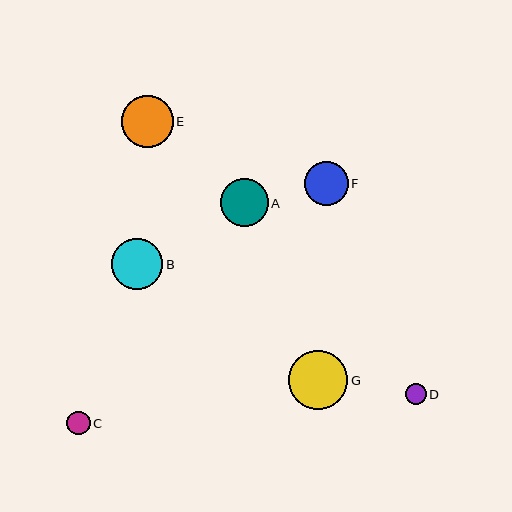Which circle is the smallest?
Circle D is the smallest with a size of approximately 21 pixels.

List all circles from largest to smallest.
From largest to smallest: G, E, B, A, F, C, D.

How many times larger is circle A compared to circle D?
Circle A is approximately 2.3 times the size of circle D.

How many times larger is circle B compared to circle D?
Circle B is approximately 2.5 times the size of circle D.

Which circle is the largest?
Circle G is the largest with a size of approximately 59 pixels.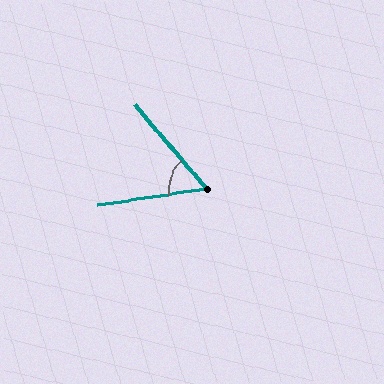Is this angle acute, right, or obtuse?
It is acute.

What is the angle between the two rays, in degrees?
Approximately 58 degrees.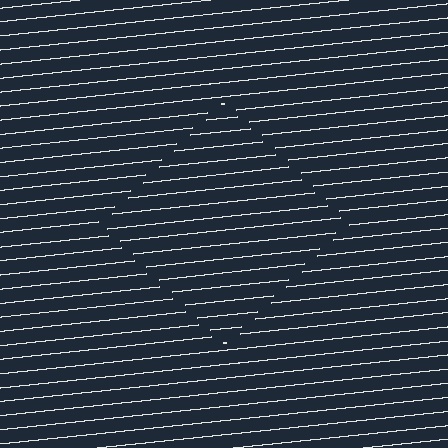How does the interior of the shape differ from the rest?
The interior of the shape contains the same grating, shifted by half a period — the contour is defined by the phase discontinuity where line-ends from the inner and outer gratings abut.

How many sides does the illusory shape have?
4 sides — the line-ends trace a square.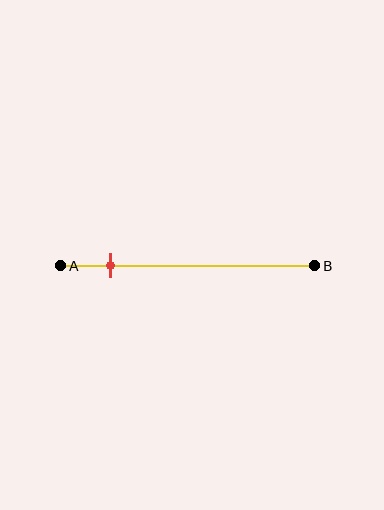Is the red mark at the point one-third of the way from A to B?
No, the mark is at about 20% from A, not at the 33% one-third point.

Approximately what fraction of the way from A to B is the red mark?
The red mark is approximately 20% of the way from A to B.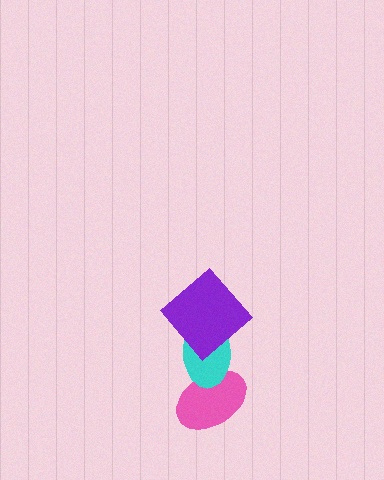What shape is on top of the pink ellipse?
The cyan ellipse is on top of the pink ellipse.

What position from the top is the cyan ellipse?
The cyan ellipse is 2nd from the top.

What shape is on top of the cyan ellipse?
The purple diamond is on top of the cyan ellipse.